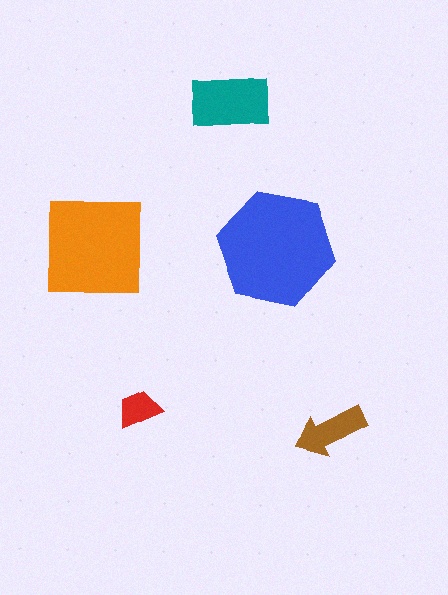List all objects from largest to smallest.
The blue hexagon, the orange square, the teal rectangle, the brown arrow, the red trapezoid.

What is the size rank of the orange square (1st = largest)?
2nd.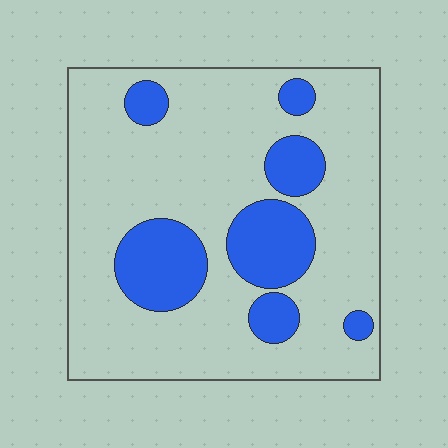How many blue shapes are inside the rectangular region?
7.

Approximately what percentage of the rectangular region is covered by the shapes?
Approximately 20%.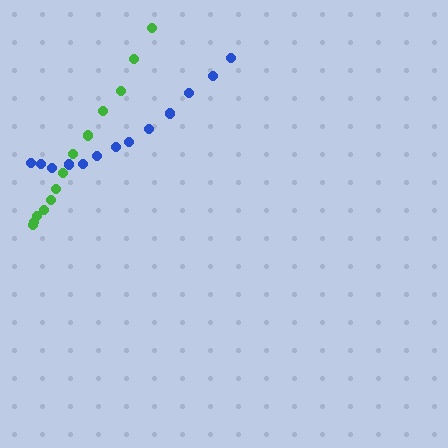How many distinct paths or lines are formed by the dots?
There are 2 distinct paths.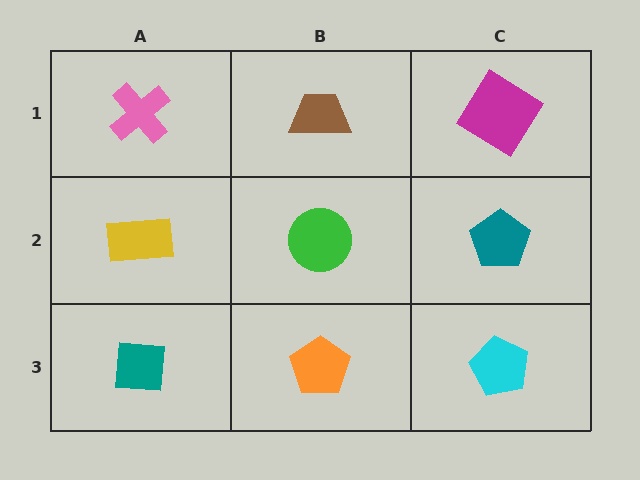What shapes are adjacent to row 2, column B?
A brown trapezoid (row 1, column B), an orange pentagon (row 3, column B), a yellow rectangle (row 2, column A), a teal pentagon (row 2, column C).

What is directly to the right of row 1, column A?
A brown trapezoid.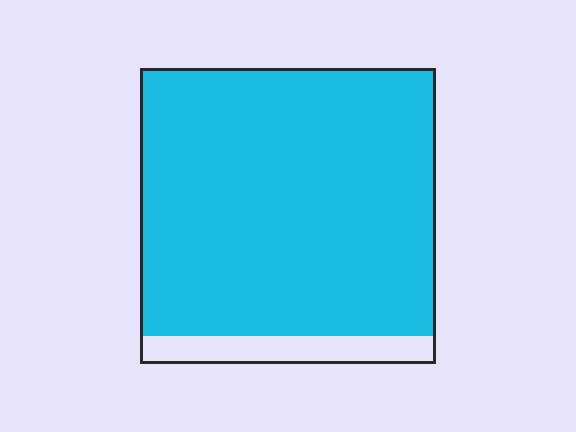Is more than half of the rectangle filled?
Yes.